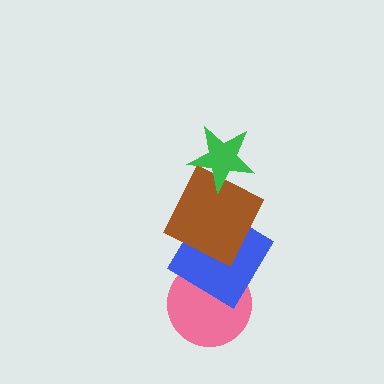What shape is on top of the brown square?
The green star is on top of the brown square.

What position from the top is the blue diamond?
The blue diamond is 3rd from the top.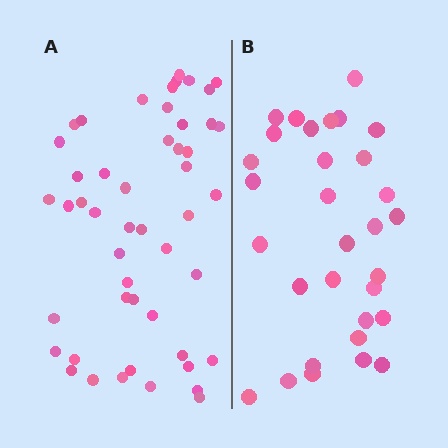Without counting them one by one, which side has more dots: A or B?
Region A (the left region) has more dots.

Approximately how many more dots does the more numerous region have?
Region A has approximately 20 more dots than region B.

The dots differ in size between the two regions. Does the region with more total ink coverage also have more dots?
No. Region B has more total ink coverage because its dots are larger, but region A actually contains more individual dots. Total area can be misleading — the number of items is what matters here.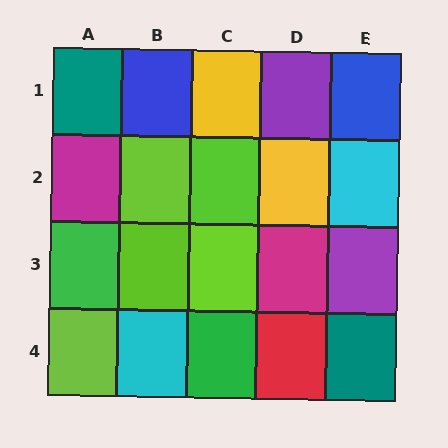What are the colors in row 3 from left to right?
Green, lime, lime, magenta, purple.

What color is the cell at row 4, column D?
Red.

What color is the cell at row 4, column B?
Cyan.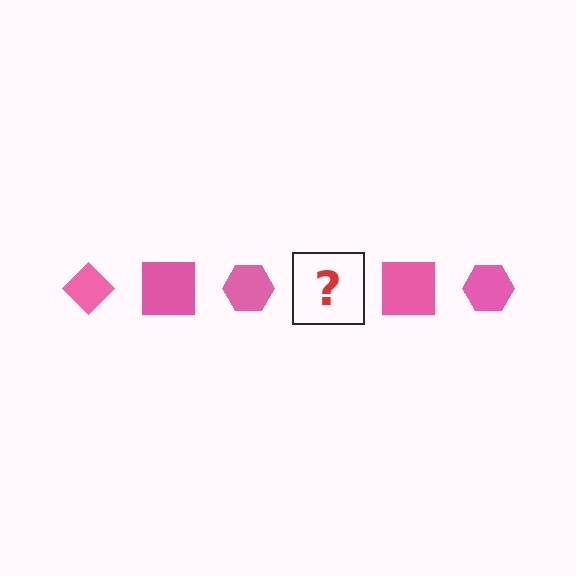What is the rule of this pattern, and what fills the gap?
The rule is that the pattern cycles through diamond, square, hexagon shapes in pink. The gap should be filled with a pink diamond.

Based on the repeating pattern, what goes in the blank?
The blank should be a pink diamond.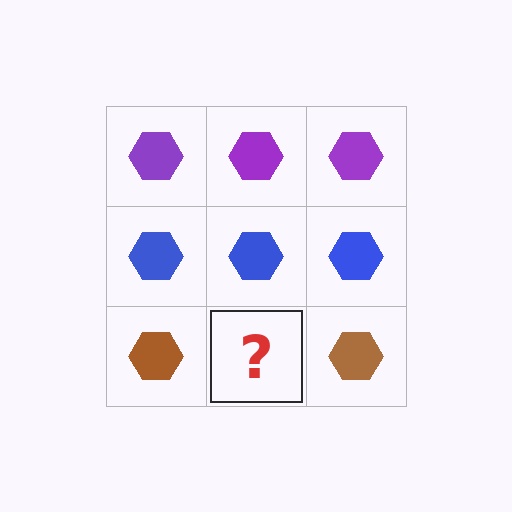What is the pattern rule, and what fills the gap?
The rule is that each row has a consistent color. The gap should be filled with a brown hexagon.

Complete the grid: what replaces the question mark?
The question mark should be replaced with a brown hexagon.